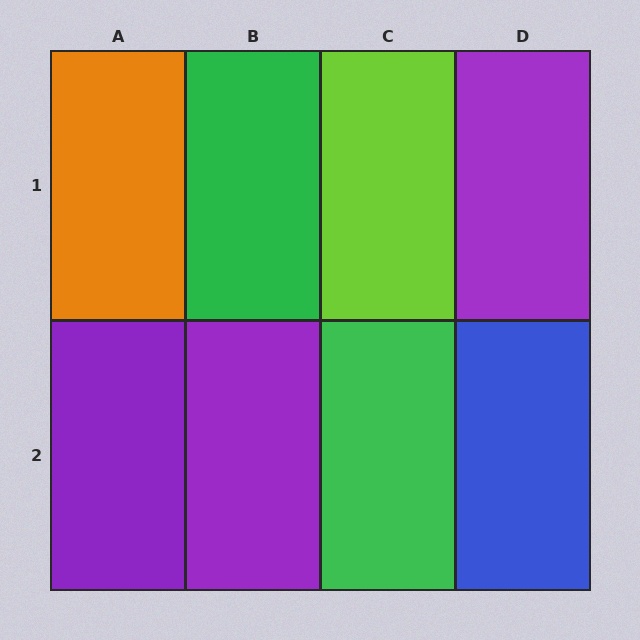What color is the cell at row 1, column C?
Lime.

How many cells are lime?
1 cell is lime.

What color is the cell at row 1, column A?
Orange.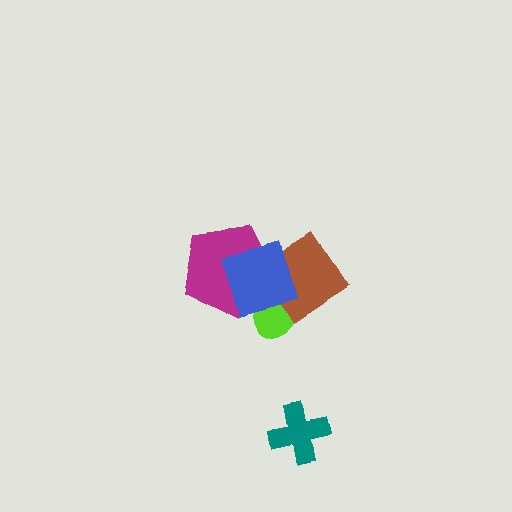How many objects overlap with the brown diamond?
2 objects overlap with the brown diamond.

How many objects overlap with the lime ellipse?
3 objects overlap with the lime ellipse.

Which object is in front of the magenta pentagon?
The blue diamond is in front of the magenta pentagon.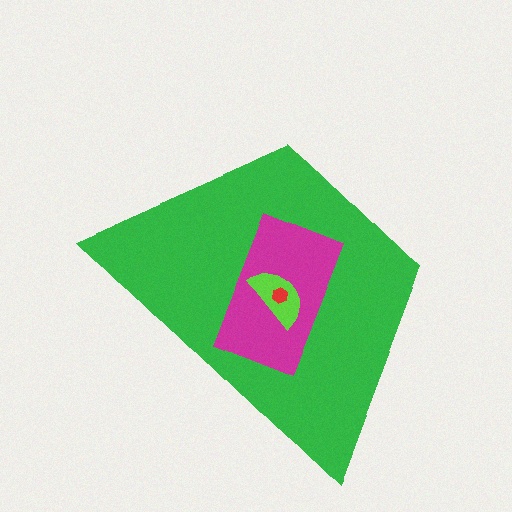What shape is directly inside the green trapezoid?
The magenta rectangle.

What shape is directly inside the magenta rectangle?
The lime semicircle.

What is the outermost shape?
The green trapezoid.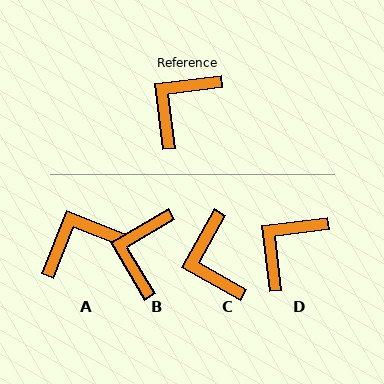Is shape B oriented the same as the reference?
No, it is off by about 24 degrees.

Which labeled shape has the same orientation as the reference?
D.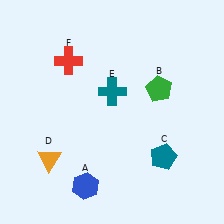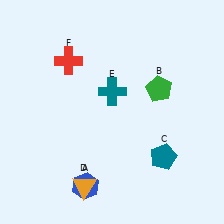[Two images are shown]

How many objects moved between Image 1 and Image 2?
1 object moved between the two images.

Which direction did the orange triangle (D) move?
The orange triangle (D) moved right.